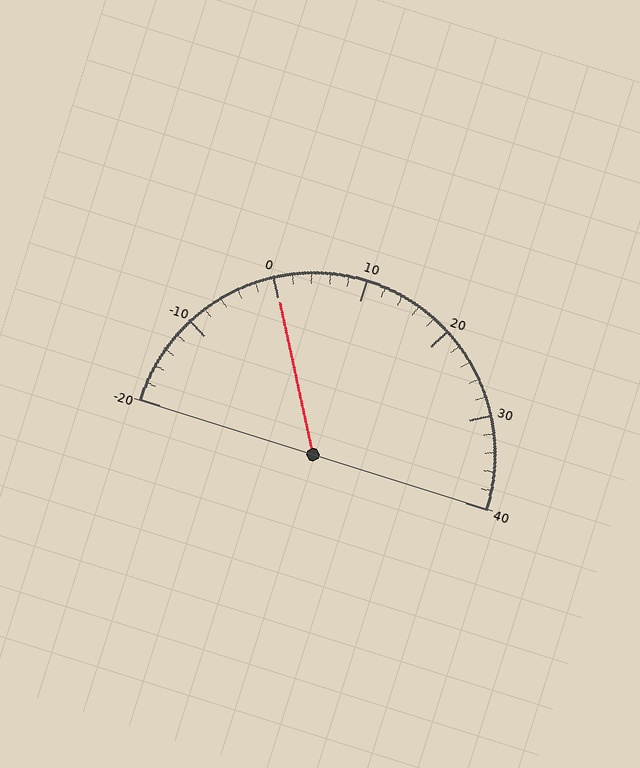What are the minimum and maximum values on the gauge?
The gauge ranges from -20 to 40.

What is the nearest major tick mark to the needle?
The nearest major tick mark is 0.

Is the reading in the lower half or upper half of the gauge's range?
The reading is in the lower half of the range (-20 to 40).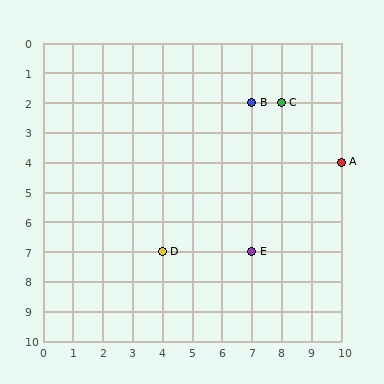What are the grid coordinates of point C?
Point C is at grid coordinates (8, 2).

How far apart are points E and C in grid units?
Points E and C are 1 column and 5 rows apart (about 5.1 grid units diagonally).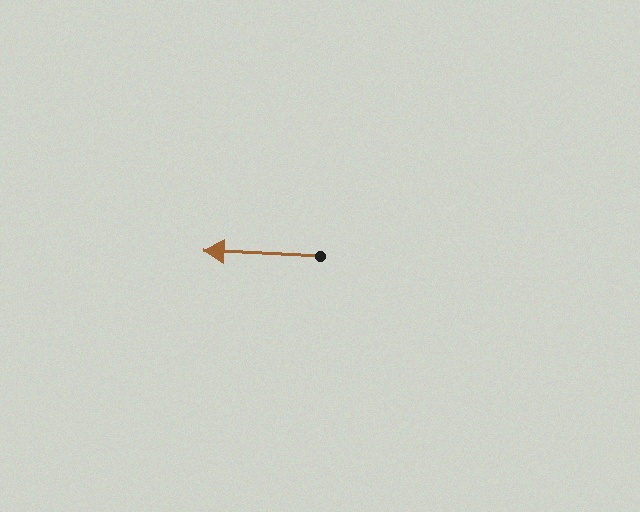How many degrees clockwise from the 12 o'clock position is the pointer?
Approximately 273 degrees.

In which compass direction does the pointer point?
West.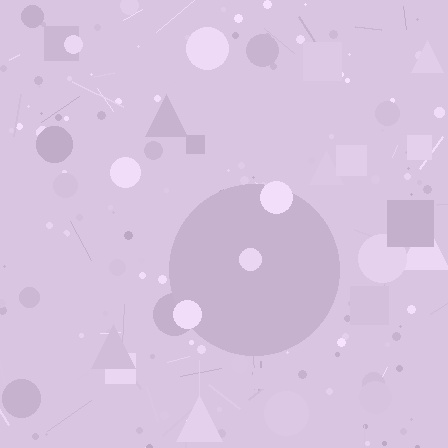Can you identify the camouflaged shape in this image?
The camouflaged shape is a circle.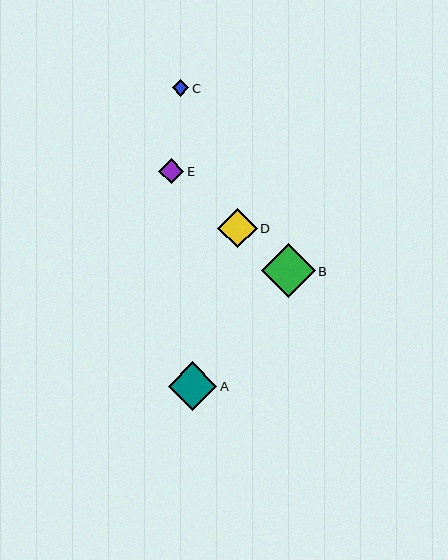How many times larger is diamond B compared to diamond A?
Diamond B is approximately 1.1 times the size of diamond A.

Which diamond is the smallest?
Diamond C is the smallest with a size of approximately 17 pixels.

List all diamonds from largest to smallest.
From largest to smallest: B, A, D, E, C.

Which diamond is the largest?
Diamond B is the largest with a size of approximately 54 pixels.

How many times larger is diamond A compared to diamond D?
Diamond A is approximately 1.2 times the size of diamond D.